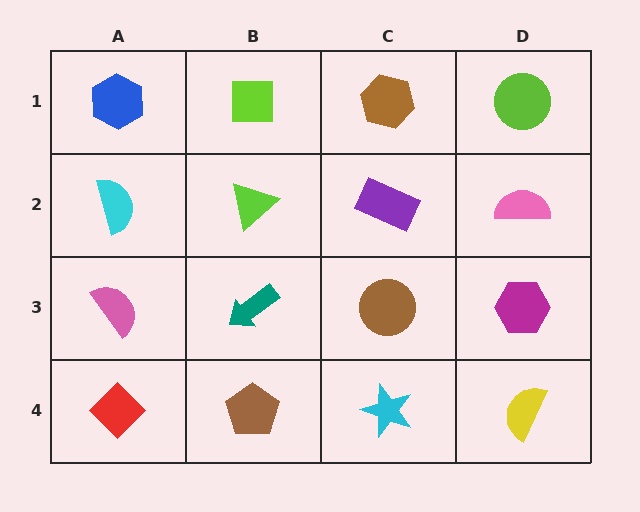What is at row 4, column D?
A yellow semicircle.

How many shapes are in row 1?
4 shapes.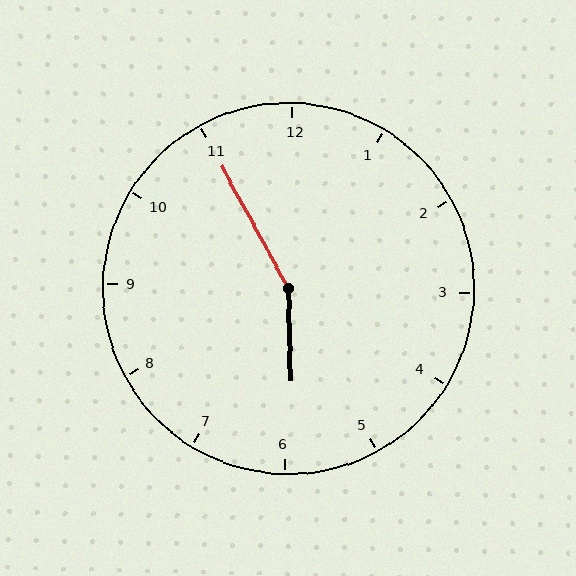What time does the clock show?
5:55.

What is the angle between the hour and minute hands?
Approximately 152 degrees.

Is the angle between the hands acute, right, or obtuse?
It is obtuse.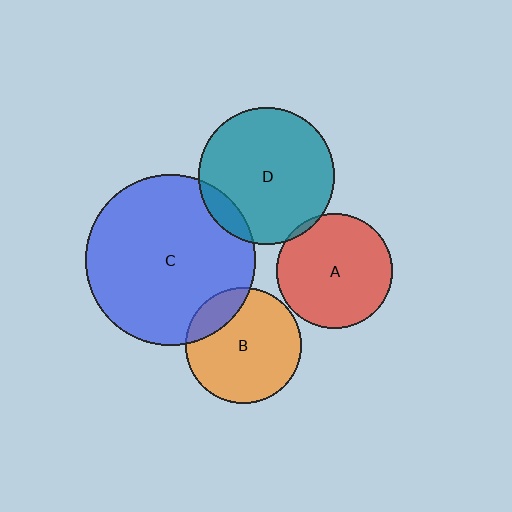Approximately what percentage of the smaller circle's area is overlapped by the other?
Approximately 10%.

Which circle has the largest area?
Circle C (blue).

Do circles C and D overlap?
Yes.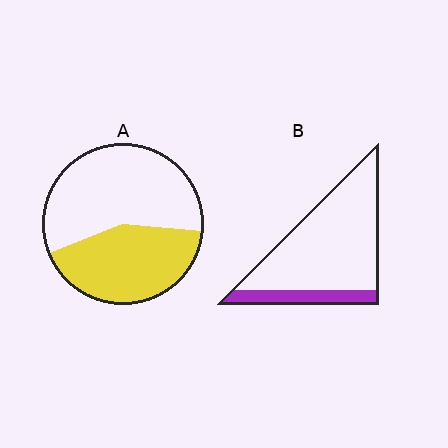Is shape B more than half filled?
No.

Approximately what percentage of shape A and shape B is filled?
A is approximately 45% and B is approximately 20%.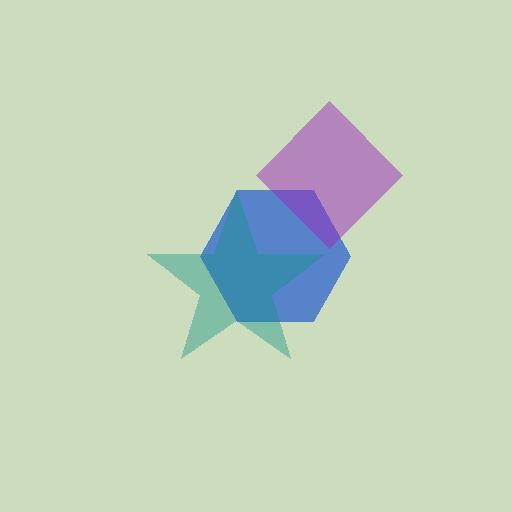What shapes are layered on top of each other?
The layered shapes are: a blue hexagon, a purple diamond, a teal star.